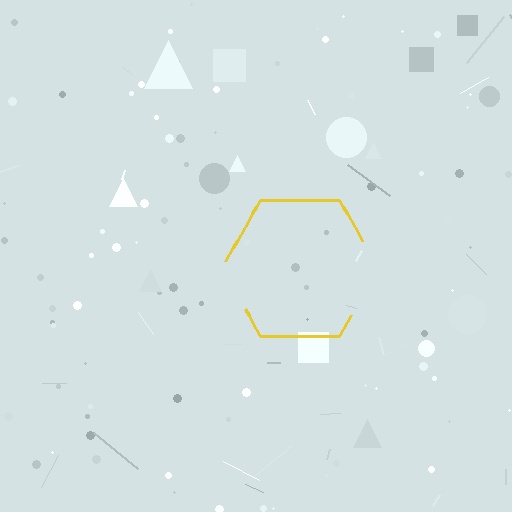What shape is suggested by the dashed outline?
The dashed outline suggests a hexagon.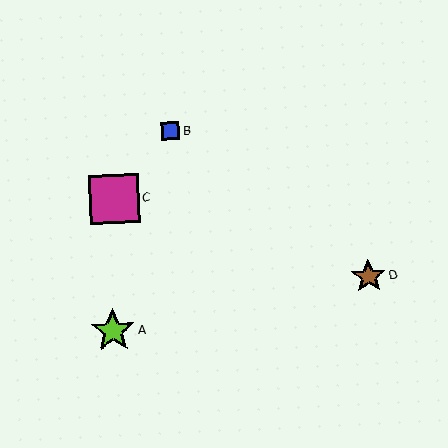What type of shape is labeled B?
Shape B is a blue square.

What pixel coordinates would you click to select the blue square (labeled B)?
Click at (171, 131) to select the blue square B.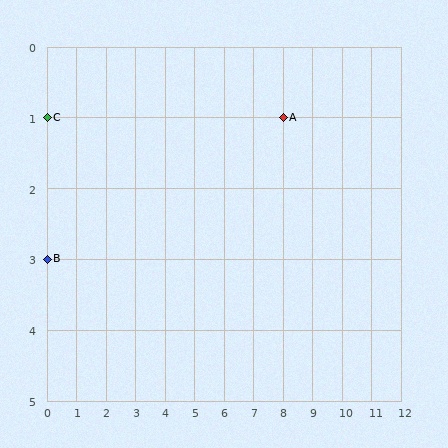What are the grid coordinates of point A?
Point A is at grid coordinates (8, 1).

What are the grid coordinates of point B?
Point B is at grid coordinates (0, 3).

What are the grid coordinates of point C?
Point C is at grid coordinates (0, 1).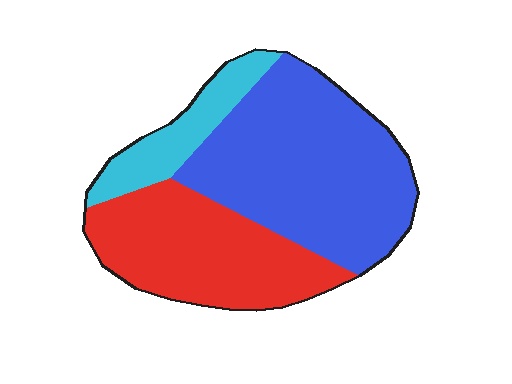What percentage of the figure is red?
Red covers around 35% of the figure.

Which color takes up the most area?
Blue, at roughly 50%.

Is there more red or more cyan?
Red.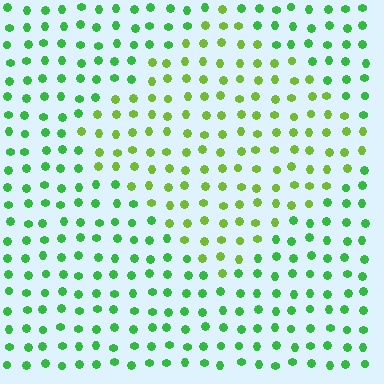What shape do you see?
I see a diamond.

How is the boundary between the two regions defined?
The boundary is defined purely by a slight shift in hue (about 33 degrees). Spacing, size, and orientation are identical on both sides.